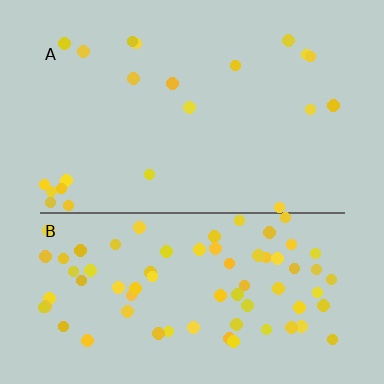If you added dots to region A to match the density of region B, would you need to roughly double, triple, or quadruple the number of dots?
Approximately triple.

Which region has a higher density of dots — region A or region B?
B (the bottom).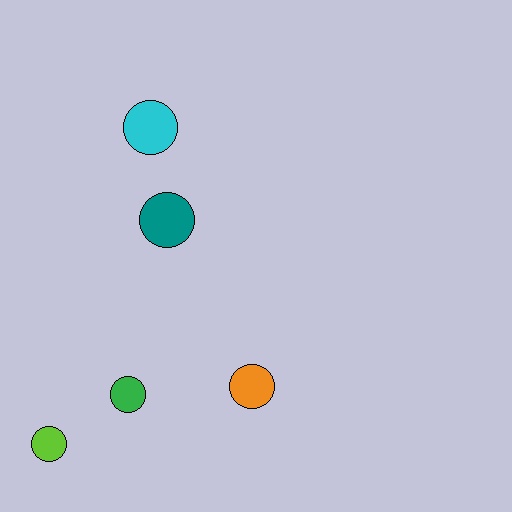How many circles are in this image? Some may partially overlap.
There are 5 circles.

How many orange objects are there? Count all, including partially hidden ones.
There is 1 orange object.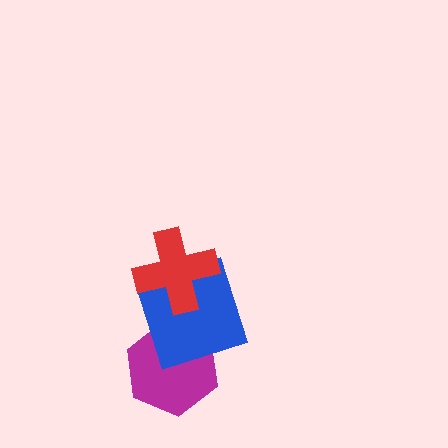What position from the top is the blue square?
The blue square is 2nd from the top.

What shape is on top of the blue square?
The red cross is on top of the blue square.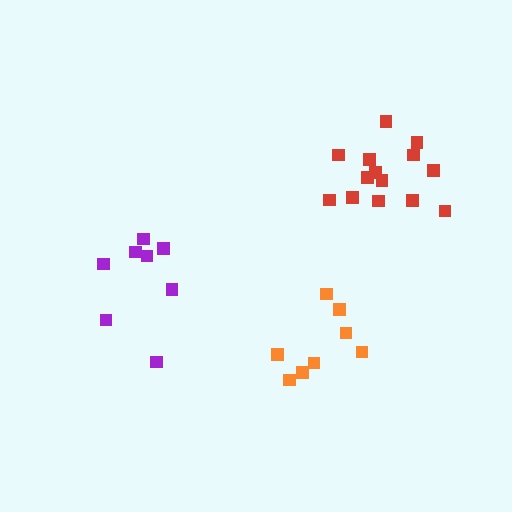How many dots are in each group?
Group 1: 8 dots, Group 2: 8 dots, Group 3: 14 dots (30 total).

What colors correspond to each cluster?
The clusters are colored: orange, purple, red.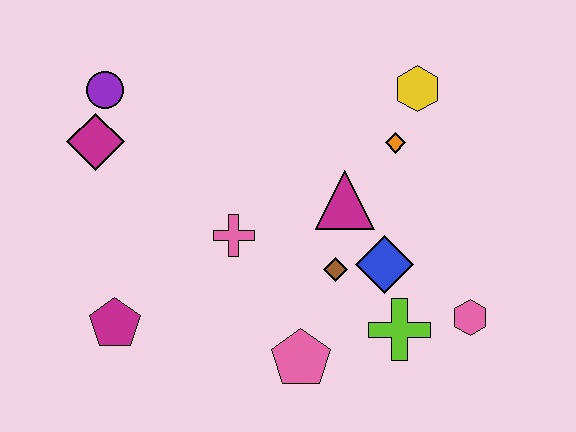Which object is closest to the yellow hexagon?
The orange diamond is closest to the yellow hexagon.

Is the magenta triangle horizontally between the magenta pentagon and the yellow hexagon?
Yes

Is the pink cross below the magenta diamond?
Yes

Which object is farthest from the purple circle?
The pink hexagon is farthest from the purple circle.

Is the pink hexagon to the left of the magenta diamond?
No